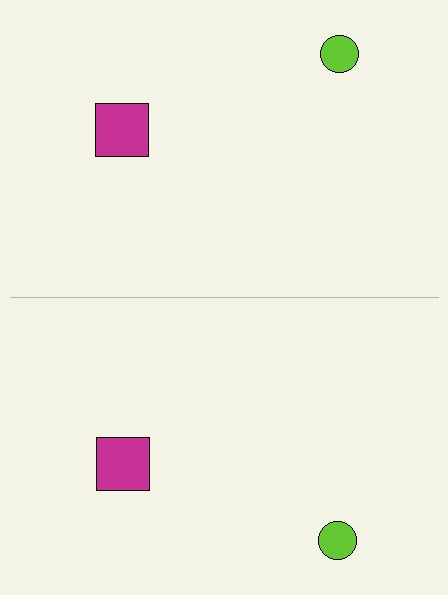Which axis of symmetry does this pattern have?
The pattern has a horizontal axis of symmetry running through the center of the image.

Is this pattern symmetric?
Yes, this pattern has bilateral (reflection) symmetry.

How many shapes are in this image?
There are 4 shapes in this image.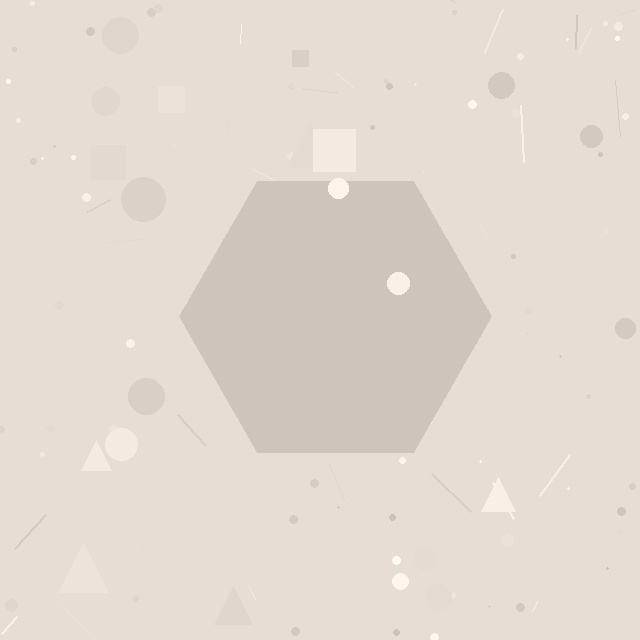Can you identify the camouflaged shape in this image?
The camouflaged shape is a hexagon.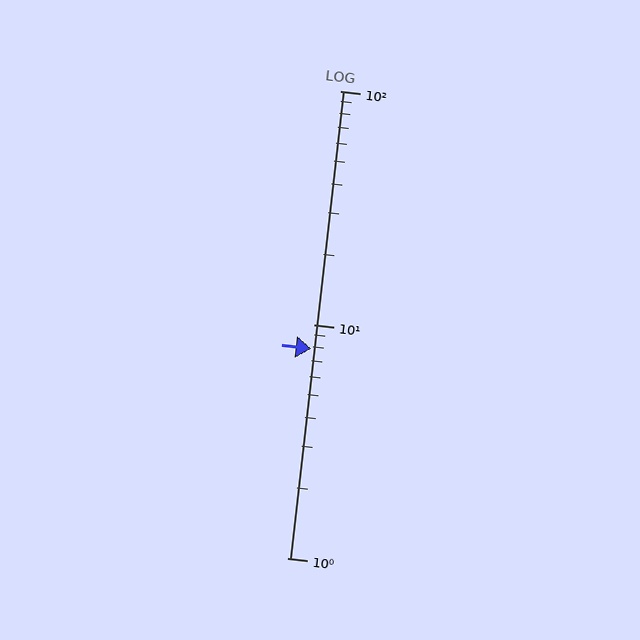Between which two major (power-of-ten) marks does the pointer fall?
The pointer is between 1 and 10.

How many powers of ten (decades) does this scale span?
The scale spans 2 decades, from 1 to 100.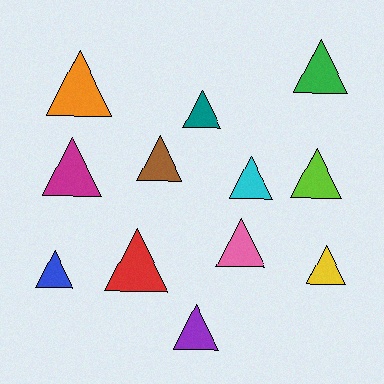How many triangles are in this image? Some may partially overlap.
There are 12 triangles.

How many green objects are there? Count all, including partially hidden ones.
There is 1 green object.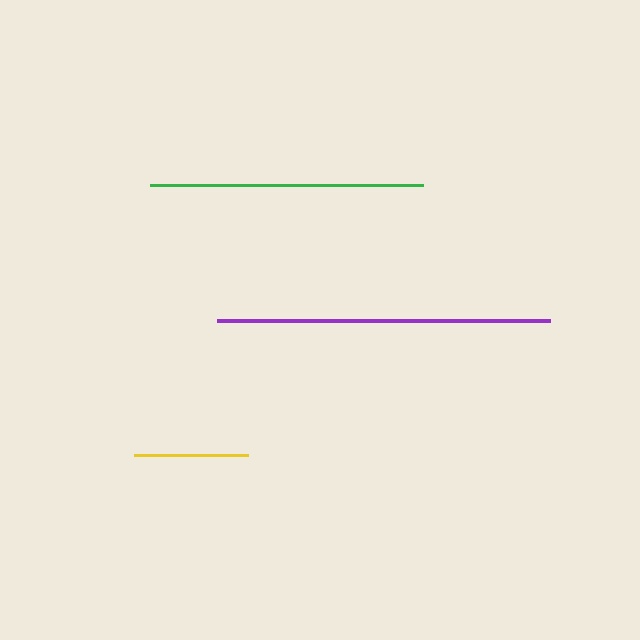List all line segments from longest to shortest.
From longest to shortest: purple, green, yellow.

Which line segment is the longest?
The purple line is the longest at approximately 334 pixels.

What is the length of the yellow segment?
The yellow segment is approximately 114 pixels long.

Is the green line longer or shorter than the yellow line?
The green line is longer than the yellow line.